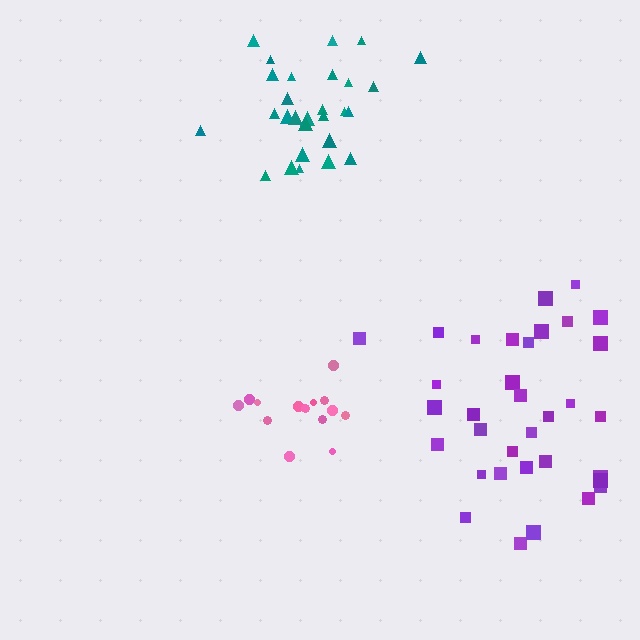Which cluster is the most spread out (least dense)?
Purple.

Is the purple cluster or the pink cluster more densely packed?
Pink.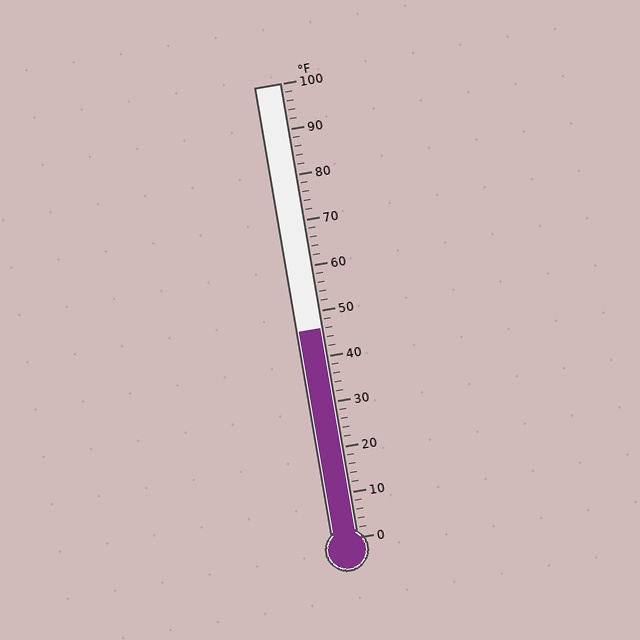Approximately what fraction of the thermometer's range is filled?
The thermometer is filled to approximately 45% of its range.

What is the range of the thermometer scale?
The thermometer scale ranges from 0°F to 100°F.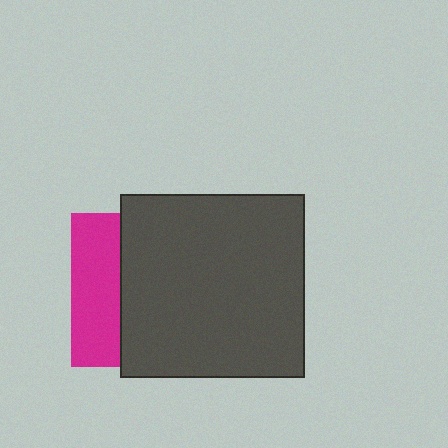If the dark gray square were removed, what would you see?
You would see the complete magenta square.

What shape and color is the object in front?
The object in front is a dark gray square.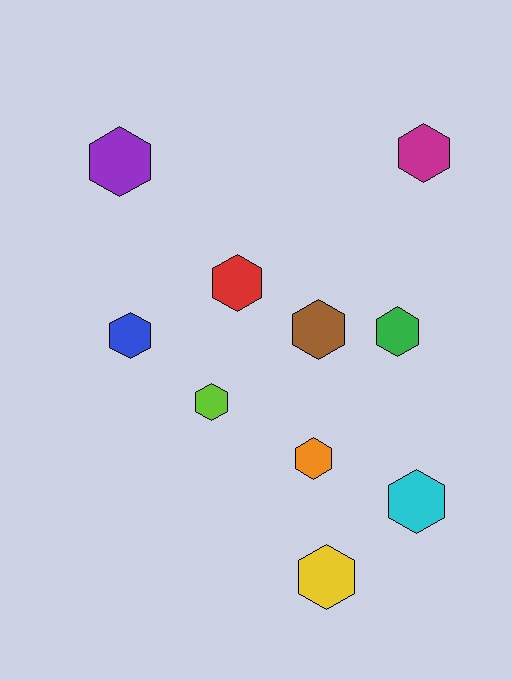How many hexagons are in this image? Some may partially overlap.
There are 10 hexagons.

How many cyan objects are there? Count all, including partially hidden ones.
There is 1 cyan object.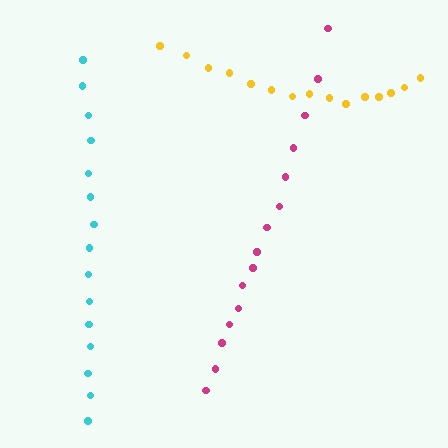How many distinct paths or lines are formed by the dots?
There are 3 distinct paths.